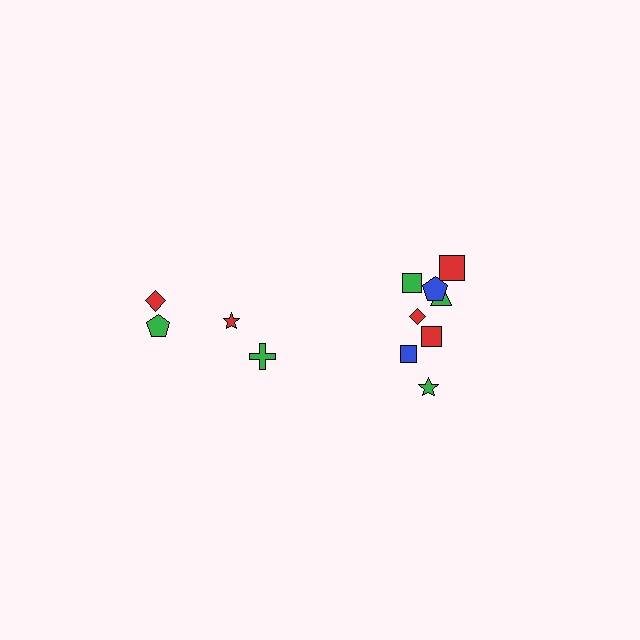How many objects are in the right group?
There are 8 objects.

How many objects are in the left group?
There are 4 objects.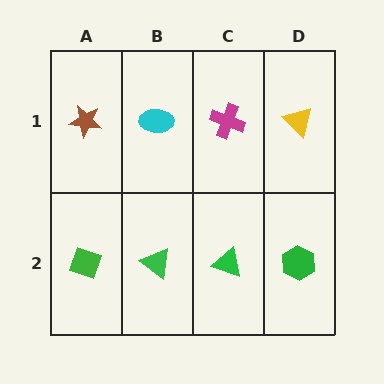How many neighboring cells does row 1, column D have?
2.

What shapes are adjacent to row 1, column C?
A green triangle (row 2, column C), a cyan ellipse (row 1, column B), a yellow triangle (row 1, column D).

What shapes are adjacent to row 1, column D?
A green hexagon (row 2, column D), a magenta cross (row 1, column C).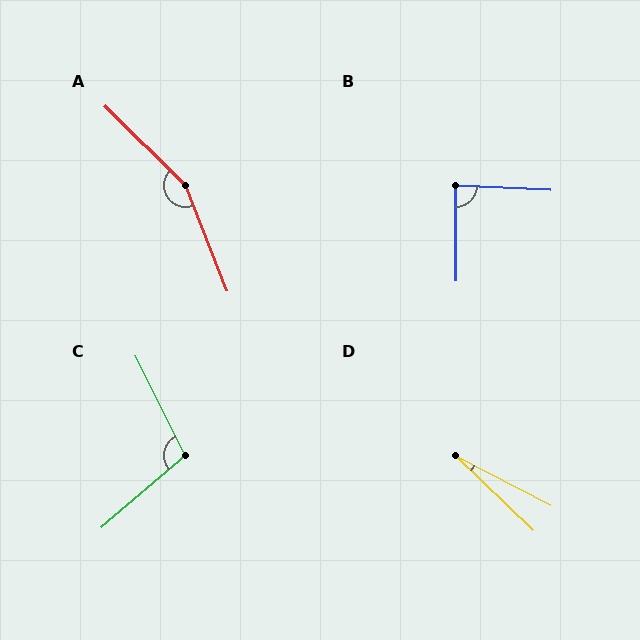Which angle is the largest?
A, at approximately 156 degrees.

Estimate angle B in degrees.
Approximately 87 degrees.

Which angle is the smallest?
D, at approximately 17 degrees.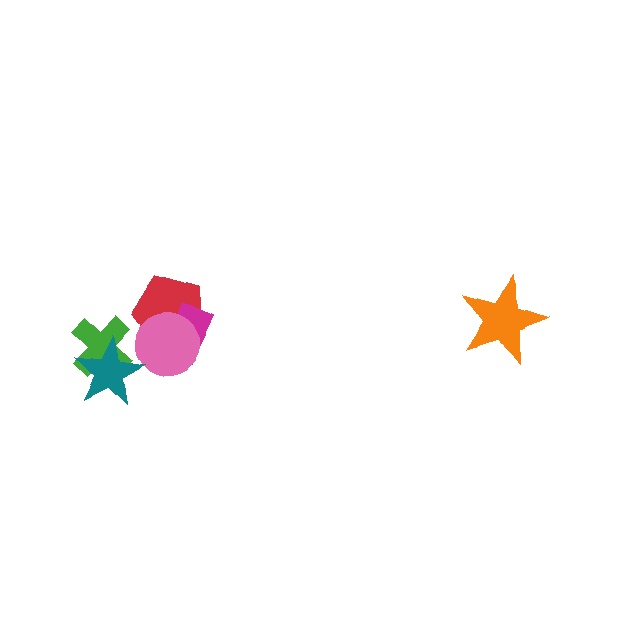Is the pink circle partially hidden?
No, no other shape covers it.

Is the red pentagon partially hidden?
Yes, it is partially covered by another shape.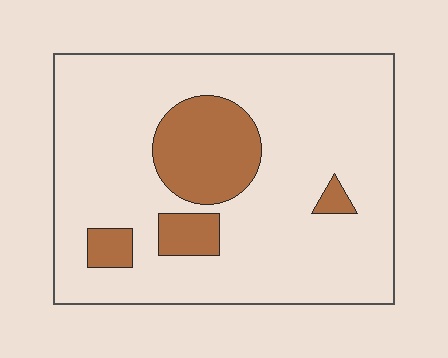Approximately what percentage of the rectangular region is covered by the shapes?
Approximately 15%.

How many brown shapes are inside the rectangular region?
4.